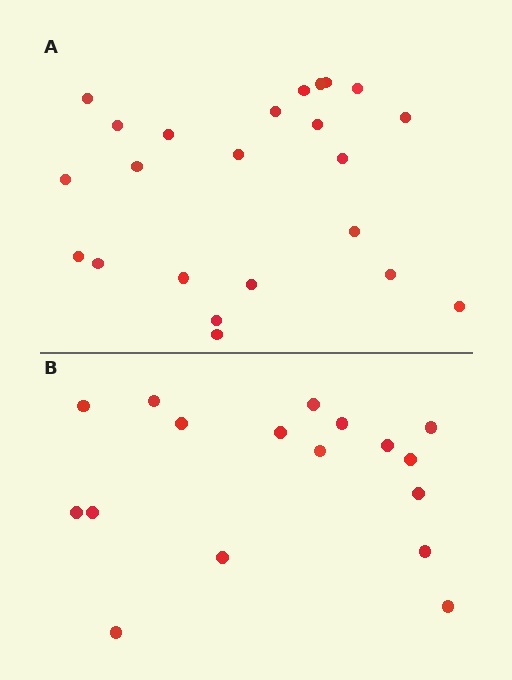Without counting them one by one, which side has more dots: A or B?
Region A (the top region) has more dots.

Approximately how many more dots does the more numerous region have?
Region A has about 6 more dots than region B.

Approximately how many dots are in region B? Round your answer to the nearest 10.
About 20 dots. (The exact count is 17, which rounds to 20.)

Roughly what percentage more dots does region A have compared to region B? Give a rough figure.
About 35% more.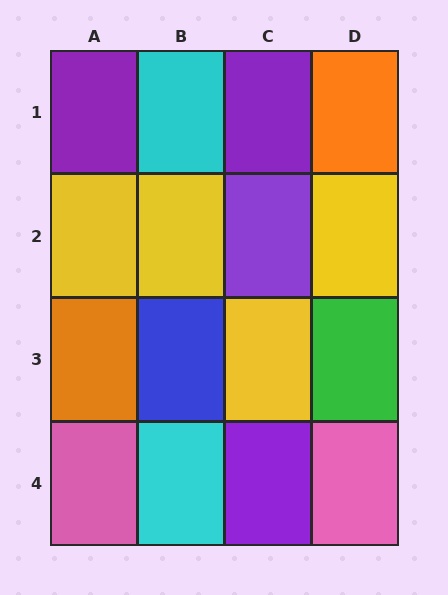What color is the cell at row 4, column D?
Pink.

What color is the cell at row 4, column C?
Purple.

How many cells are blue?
1 cell is blue.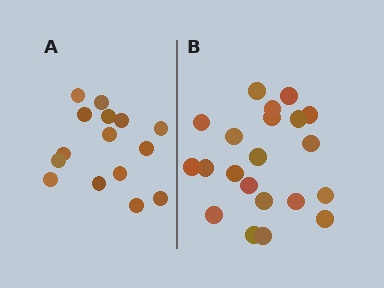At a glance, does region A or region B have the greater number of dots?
Region B (the right region) has more dots.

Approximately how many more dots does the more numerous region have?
Region B has about 6 more dots than region A.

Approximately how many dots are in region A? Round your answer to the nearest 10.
About 20 dots. (The exact count is 15, which rounds to 20.)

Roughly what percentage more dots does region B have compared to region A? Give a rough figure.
About 40% more.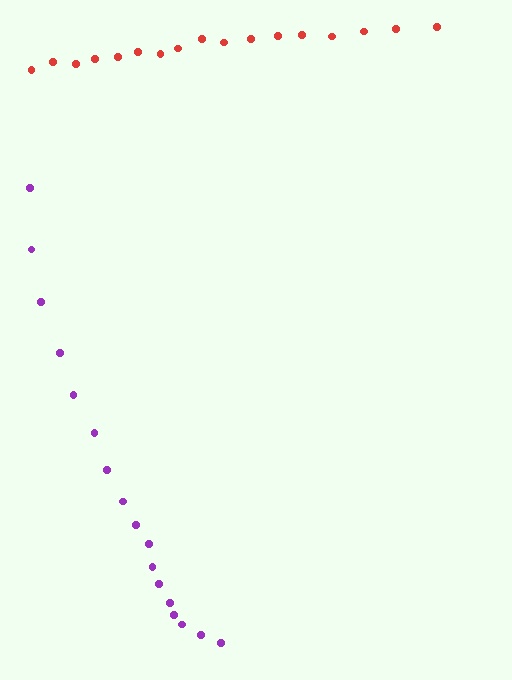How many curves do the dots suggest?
There are 2 distinct paths.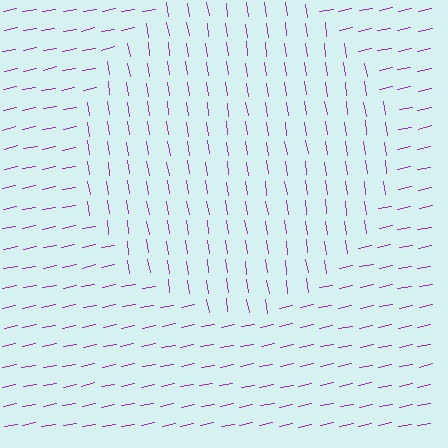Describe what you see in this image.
The image is filled with small purple line segments. A circle region in the image has lines oriented differently from the surrounding lines, creating a visible texture boundary.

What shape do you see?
I see a circle.